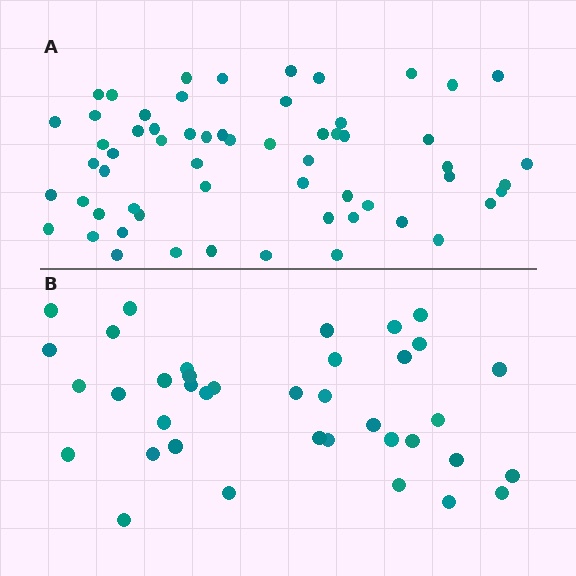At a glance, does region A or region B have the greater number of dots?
Region A (the top region) has more dots.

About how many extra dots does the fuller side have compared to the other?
Region A has approximately 20 more dots than region B.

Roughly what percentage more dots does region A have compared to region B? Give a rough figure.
About 60% more.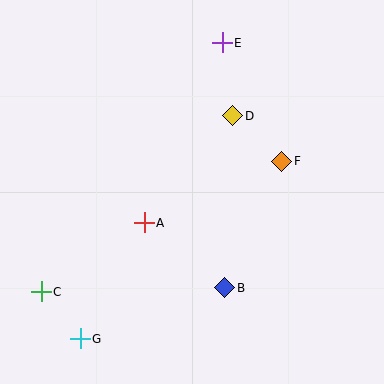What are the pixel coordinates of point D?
Point D is at (233, 116).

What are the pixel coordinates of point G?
Point G is at (80, 339).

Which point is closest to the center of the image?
Point A at (144, 223) is closest to the center.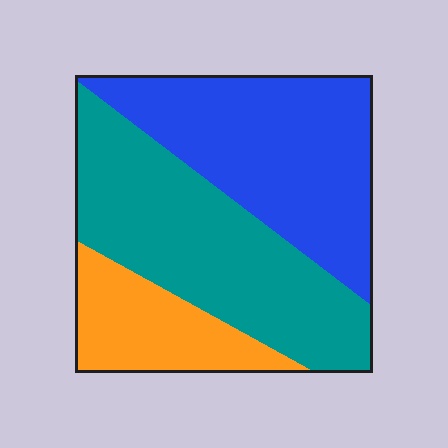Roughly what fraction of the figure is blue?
Blue takes up between a quarter and a half of the figure.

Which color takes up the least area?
Orange, at roughly 20%.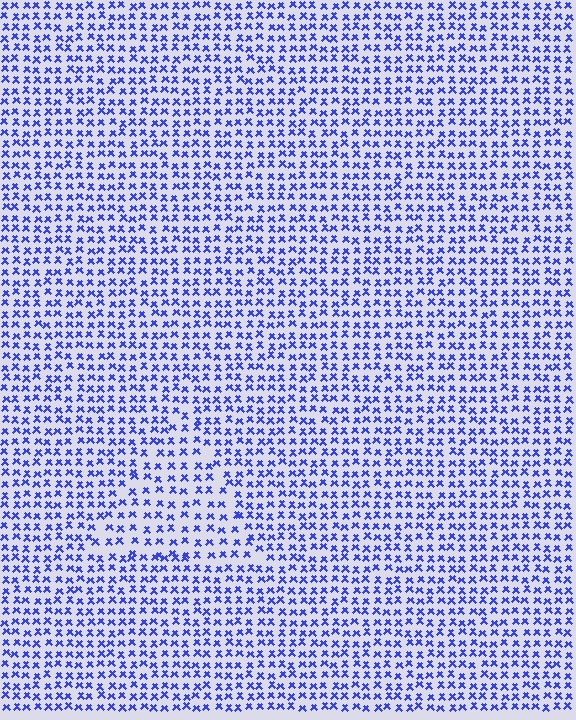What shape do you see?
I see a triangle.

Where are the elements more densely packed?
The elements are more densely packed outside the triangle boundary.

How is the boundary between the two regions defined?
The boundary is defined by a change in element density (approximately 1.4x ratio). All elements are the same color, size, and shape.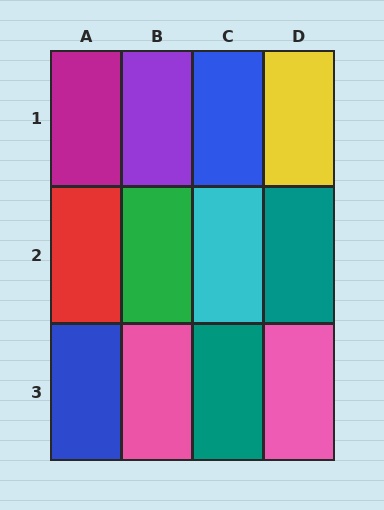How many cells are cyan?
1 cell is cyan.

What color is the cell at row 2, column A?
Red.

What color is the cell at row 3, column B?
Pink.